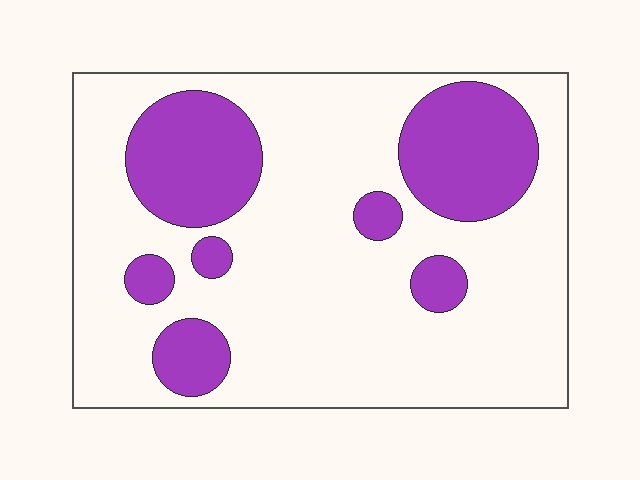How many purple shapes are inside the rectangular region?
7.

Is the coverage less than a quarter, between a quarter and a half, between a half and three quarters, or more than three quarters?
Between a quarter and a half.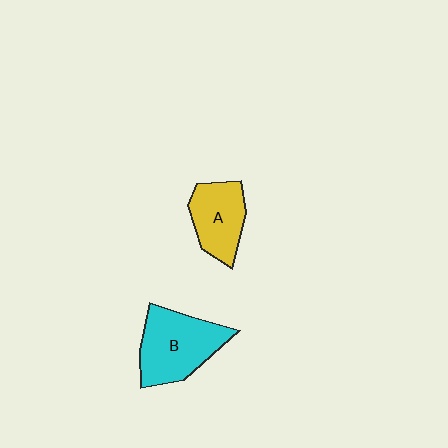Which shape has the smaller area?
Shape A (yellow).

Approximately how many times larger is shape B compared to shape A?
Approximately 1.4 times.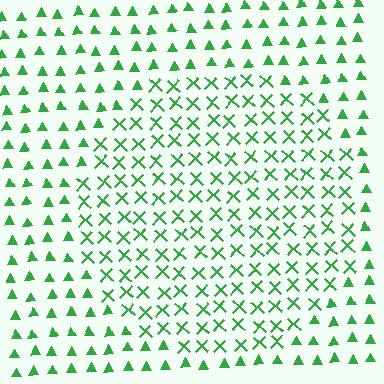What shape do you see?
I see a circle.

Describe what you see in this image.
The image is filled with small green elements arranged in a uniform grid. A circle-shaped region contains X marks, while the surrounding area contains triangles. The boundary is defined purely by the change in element shape.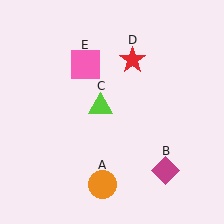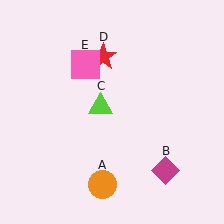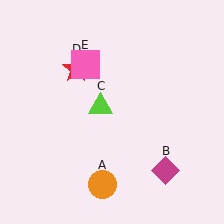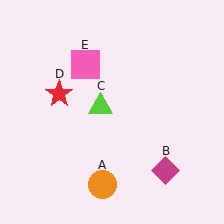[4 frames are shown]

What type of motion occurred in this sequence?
The red star (object D) rotated counterclockwise around the center of the scene.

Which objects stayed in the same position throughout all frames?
Orange circle (object A) and magenta diamond (object B) and lime triangle (object C) and pink square (object E) remained stationary.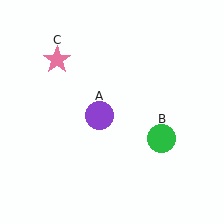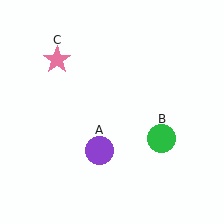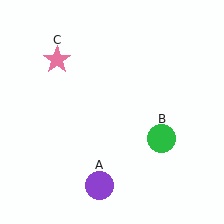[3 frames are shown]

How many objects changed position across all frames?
1 object changed position: purple circle (object A).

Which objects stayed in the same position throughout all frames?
Green circle (object B) and pink star (object C) remained stationary.